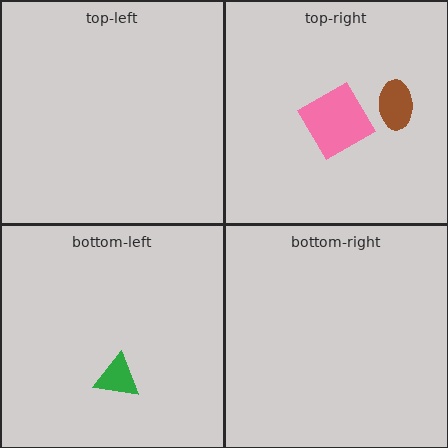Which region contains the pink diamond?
The top-right region.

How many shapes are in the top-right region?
2.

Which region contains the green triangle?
The bottom-left region.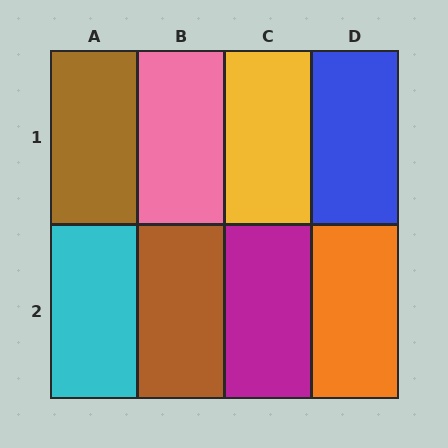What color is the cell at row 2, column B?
Brown.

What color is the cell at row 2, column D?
Orange.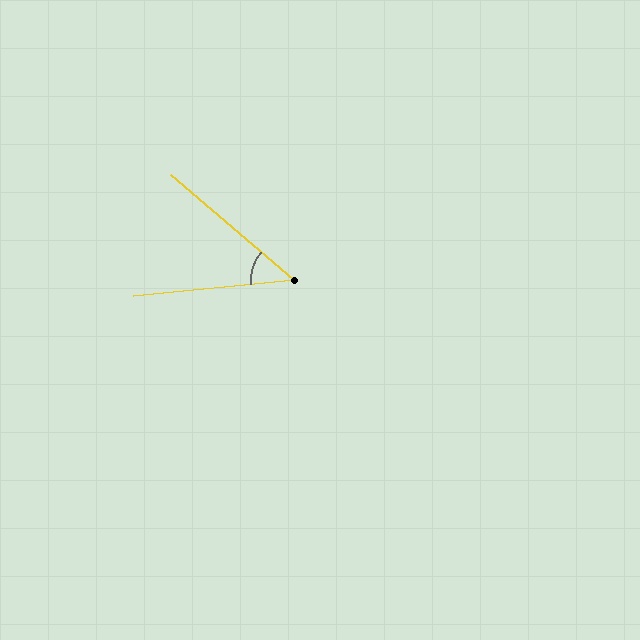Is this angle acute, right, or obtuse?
It is acute.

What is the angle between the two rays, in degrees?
Approximately 46 degrees.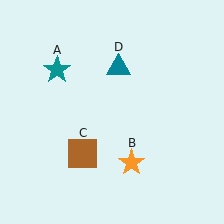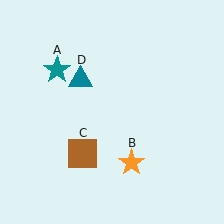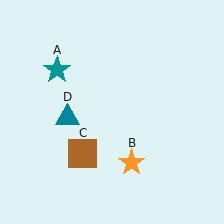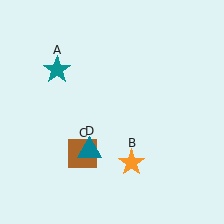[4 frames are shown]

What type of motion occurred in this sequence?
The teal triangle (object D) rotated counterclockwise around the center of the scene.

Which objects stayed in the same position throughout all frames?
Teal star (object A) and orange star (object B) and brown square (object C) remained stationary.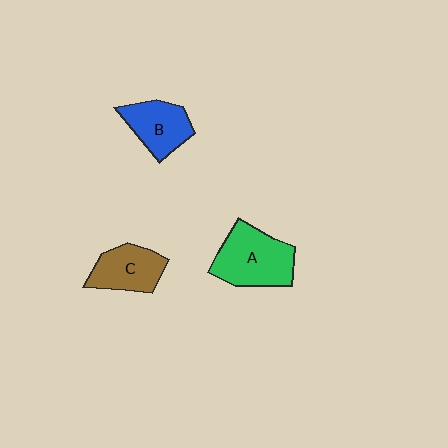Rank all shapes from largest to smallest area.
From largest to smallest: A (green), C (brown), B (blue).